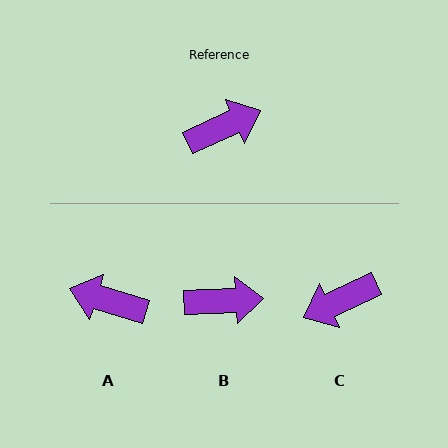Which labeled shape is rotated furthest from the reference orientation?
C, about 179 degrees away.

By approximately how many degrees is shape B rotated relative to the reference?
Approximately 22 degrees clockwise.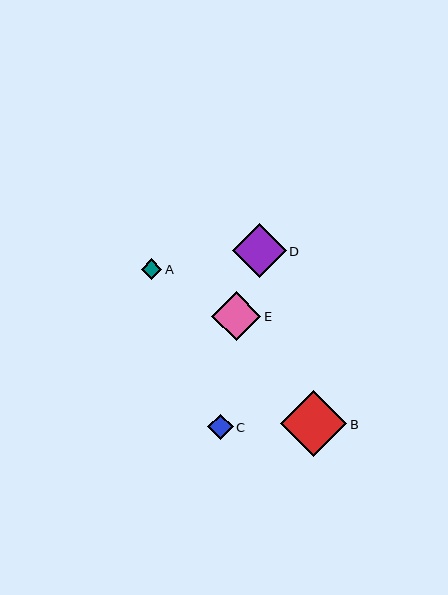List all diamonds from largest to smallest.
From largest to smallest: B, D, E, C, A.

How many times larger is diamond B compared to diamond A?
Diamond B is approximately 3.2 times the size of diamond A.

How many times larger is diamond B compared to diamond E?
Diamond B is approximately 1.4 times the size of diamond E.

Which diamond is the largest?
Diamond B is the largest with a size of approximately 66 pixels.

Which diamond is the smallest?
Diamond A is the smallest with a size of approximately 20 pixels.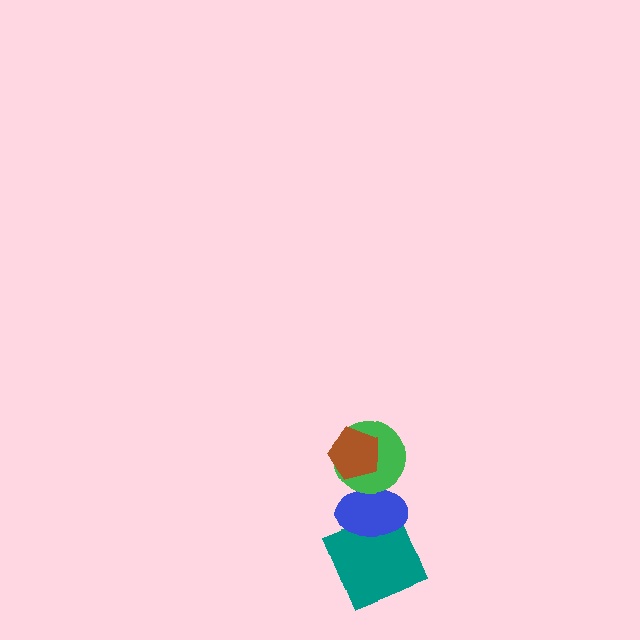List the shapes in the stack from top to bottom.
From top to bottom: the brown pentagon, the green circle, the blue ellipse, the teal square.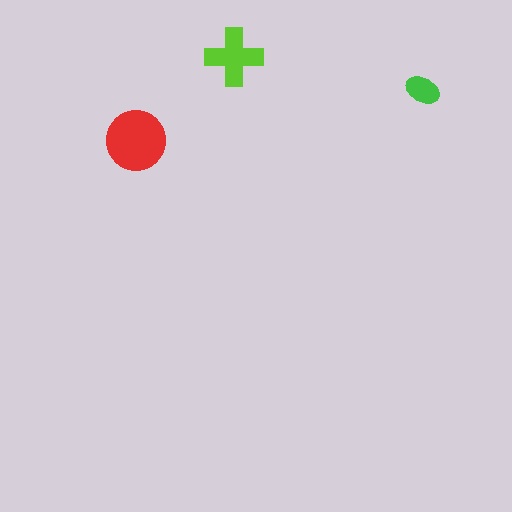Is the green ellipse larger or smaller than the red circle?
Smaller.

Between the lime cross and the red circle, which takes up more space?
The red circle.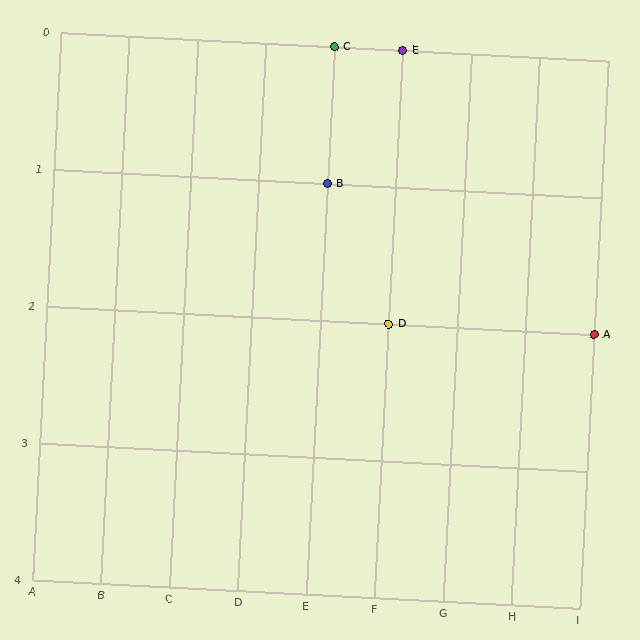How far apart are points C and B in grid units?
Points C and B are 1 row apart.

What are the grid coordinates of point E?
Point E is at grid coordinates (F, 0).